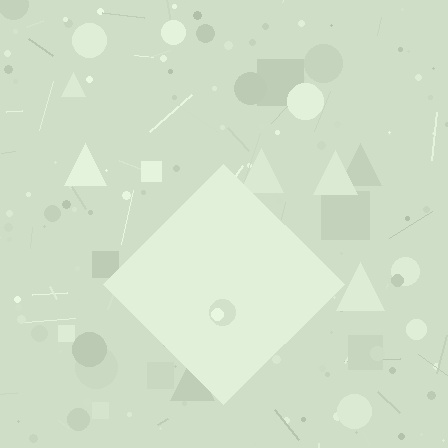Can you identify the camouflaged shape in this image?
The camouflaged shape is a diamond.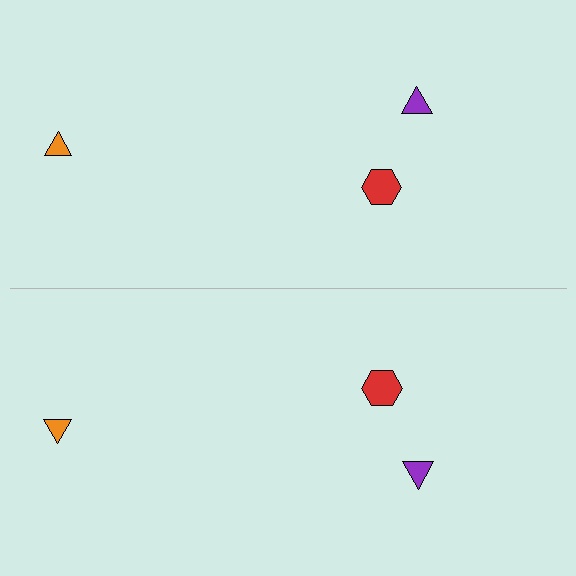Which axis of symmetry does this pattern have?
The pattern has a horizontal axis of symmetry running through the center of the image.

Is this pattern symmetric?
Yes, this pattern has bilateral (reflection) symmetry.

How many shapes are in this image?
There are 6 shapes in this image.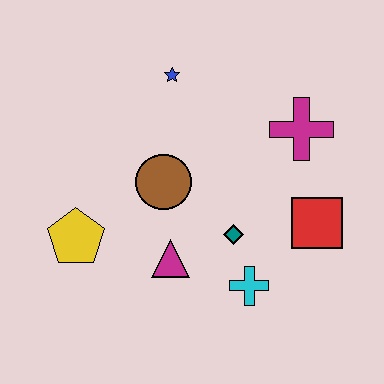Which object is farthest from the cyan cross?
The blue star is farthest from the cyan cross.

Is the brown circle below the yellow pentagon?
No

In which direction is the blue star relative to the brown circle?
The blue star is above the brown circle.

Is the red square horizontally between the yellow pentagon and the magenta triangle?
No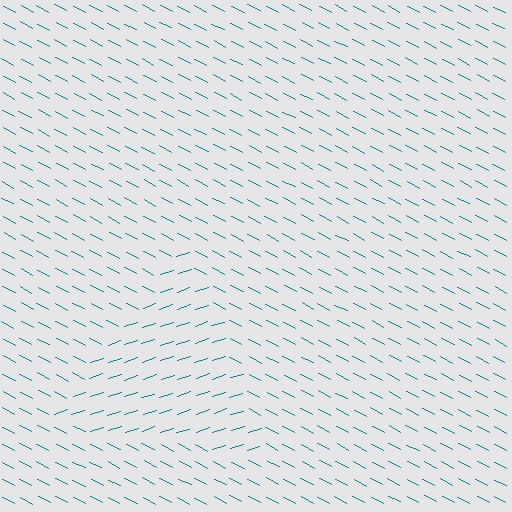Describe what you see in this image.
The image is filled with small teal line segments. A triangle region in the image has lines oriented differently from the surrounding lines, creating a visible texture boundary.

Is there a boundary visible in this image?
Yes, there is a texture boundary formed by a change in line orientation.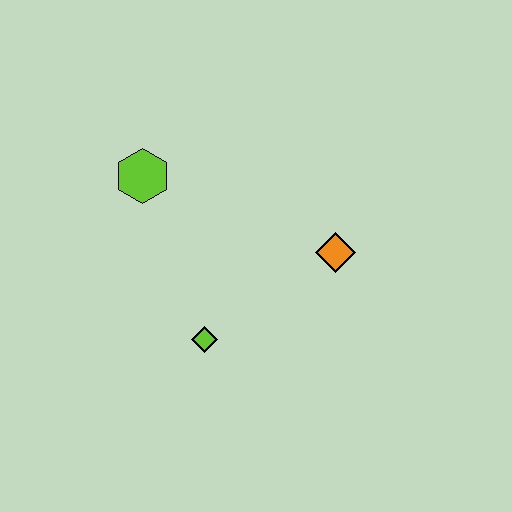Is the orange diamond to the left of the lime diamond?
No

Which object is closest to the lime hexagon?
The lime diamond is closest to the lime hexagon.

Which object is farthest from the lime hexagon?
The orange diamond is farthest from the lime hexagon.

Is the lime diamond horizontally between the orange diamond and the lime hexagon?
Yes